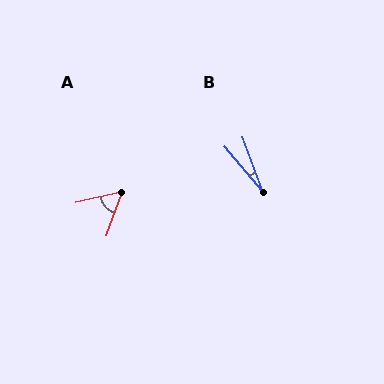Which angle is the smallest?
B, at approximately 20 degrees.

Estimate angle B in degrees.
Approximately 20 degrees.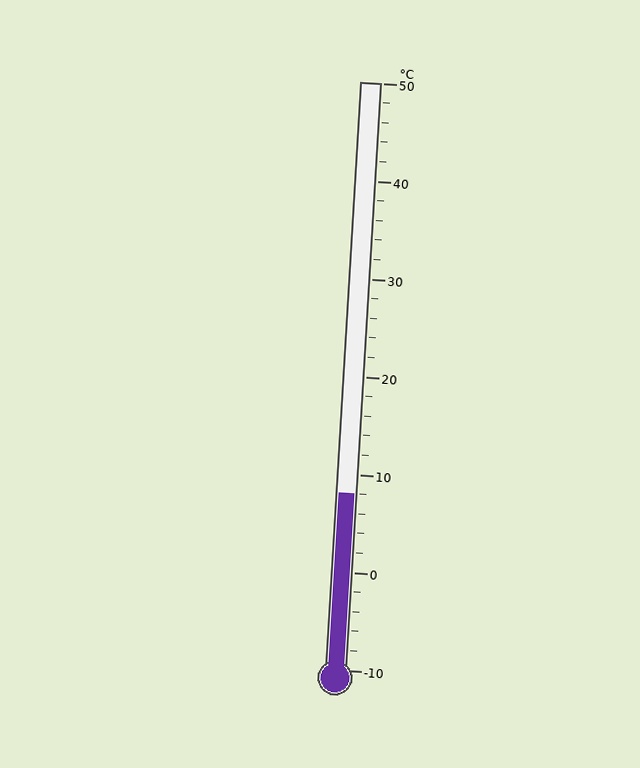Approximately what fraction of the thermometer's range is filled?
The thermometer is filled to approximately 30% of its range.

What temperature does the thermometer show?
The thermometer shows approximately 8°C.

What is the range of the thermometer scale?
The thermometer scale ranges from -10°C to 50°C.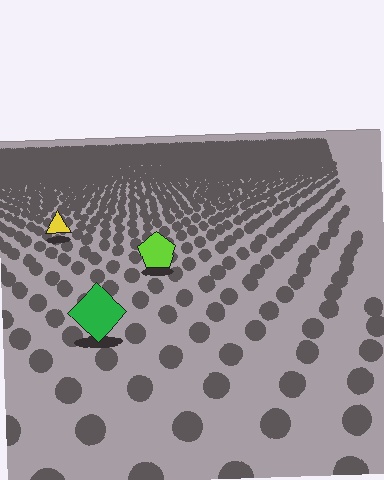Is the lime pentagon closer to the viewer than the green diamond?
No. The green diamond is closer — you can tell from the texture gradient: the ground texture is coarser near it.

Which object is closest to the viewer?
The green diamond is closest. The texture marks near it are larger and more spread out.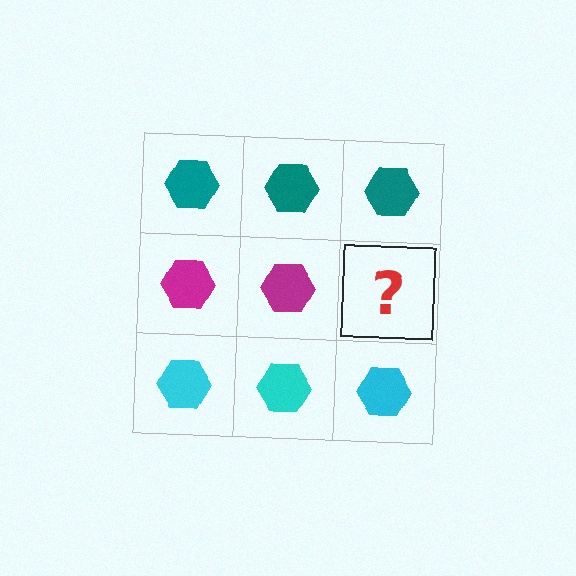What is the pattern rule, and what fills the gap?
The rule is that each row has a consistent color. The gap should be filled with a magenta hexagon.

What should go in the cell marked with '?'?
The missing cell should contain a magenta hexagon.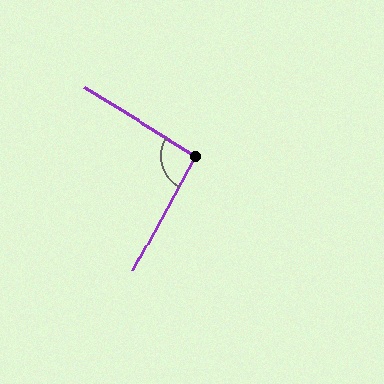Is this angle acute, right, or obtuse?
It is approximately a right angle.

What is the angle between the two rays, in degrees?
Approximately 93 degrees.